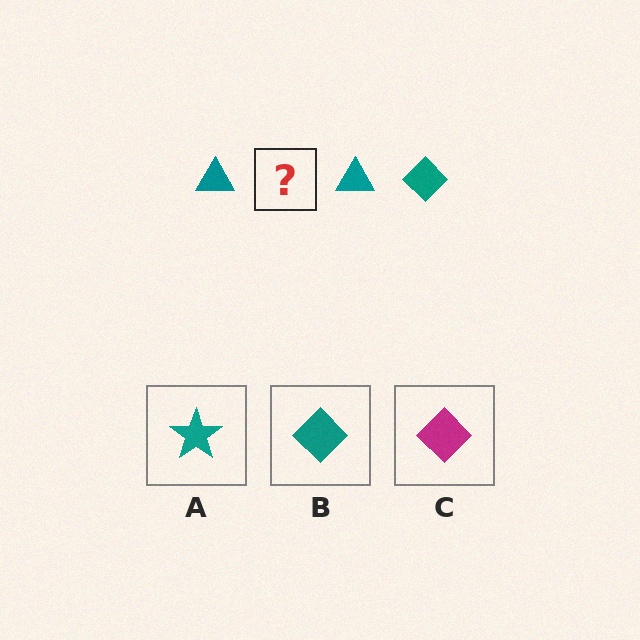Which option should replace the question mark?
Option B.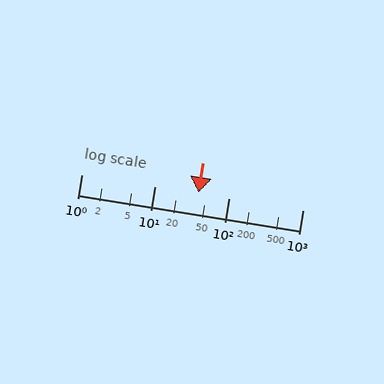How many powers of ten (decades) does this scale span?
The scale spans 3 decades, from 1 to 1000.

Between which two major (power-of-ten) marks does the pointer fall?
The pointer is between 10 and 100.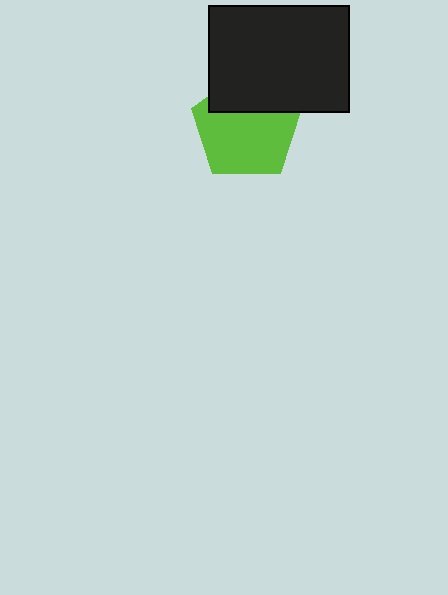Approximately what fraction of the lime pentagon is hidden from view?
Roughly 32% of the lime pentagon is hidden behind the black rectangle.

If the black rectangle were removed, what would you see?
You would see the complete lime pentagon.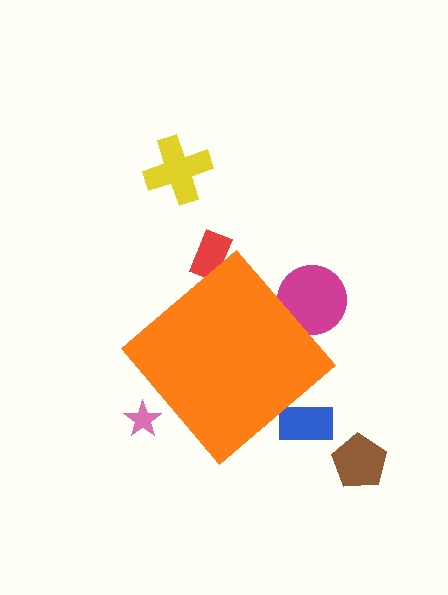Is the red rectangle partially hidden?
Yes, the red rectangle is partially hidden behind the orange diamond.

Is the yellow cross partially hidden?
No, the yellow cross is fully visible.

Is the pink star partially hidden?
Yes, the pink star is partially hidden behind the orange diamond.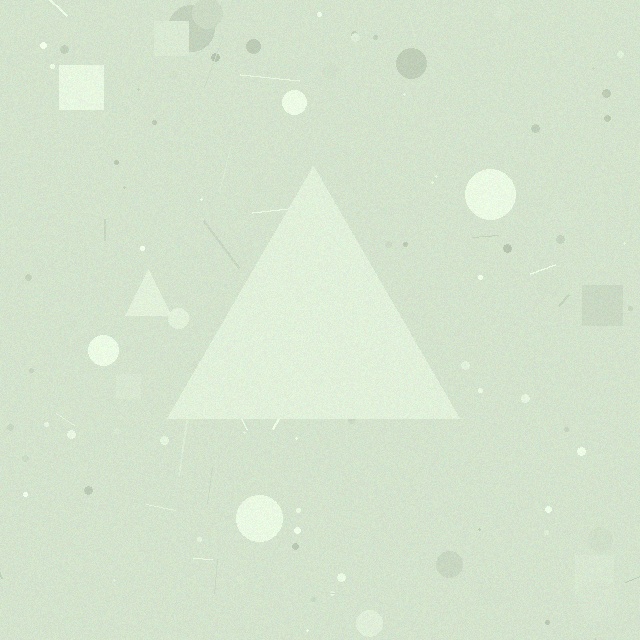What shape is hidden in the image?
A triangle is hidden in the image.